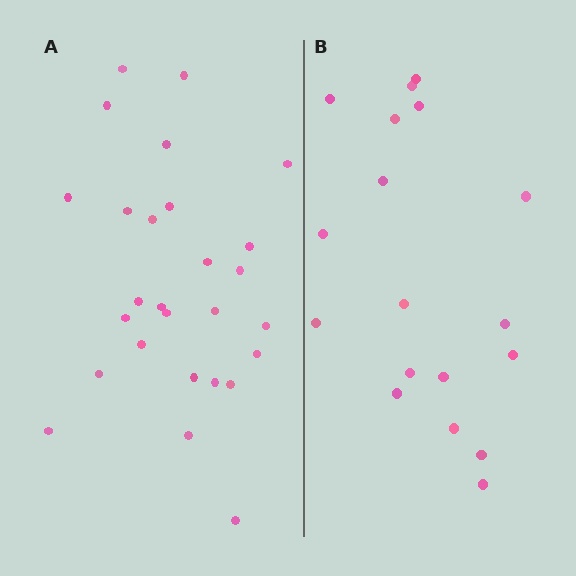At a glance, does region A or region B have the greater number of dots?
Region A (the left region) has more dots.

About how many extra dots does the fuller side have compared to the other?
Region A has roughly 8 or so more dots than region B.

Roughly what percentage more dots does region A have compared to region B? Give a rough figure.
About 50% more.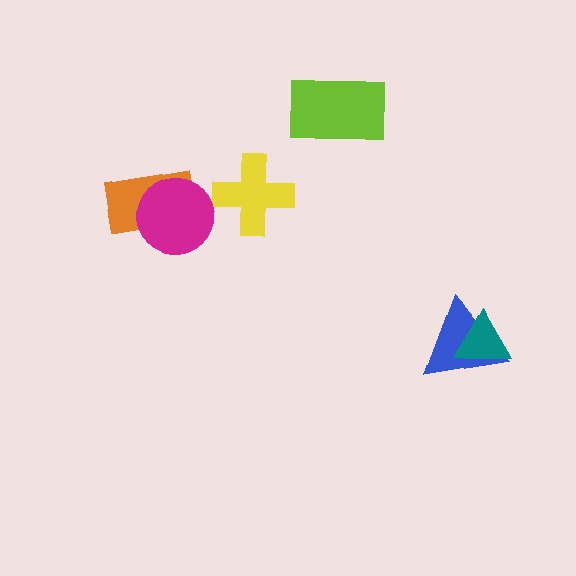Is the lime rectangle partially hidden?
No, no other shape covers it.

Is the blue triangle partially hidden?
Yes, it is partially covered by another shape.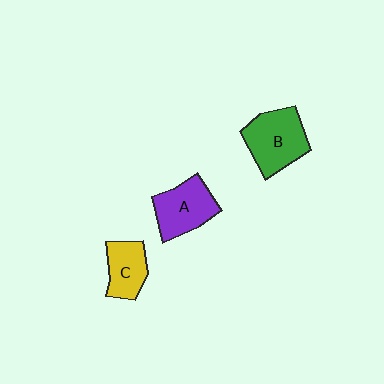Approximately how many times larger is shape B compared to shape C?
Approximately 1.5 times.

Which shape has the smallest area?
Shape C (yellow).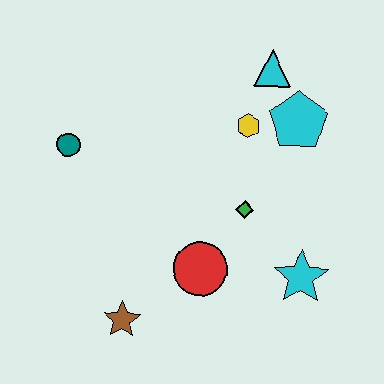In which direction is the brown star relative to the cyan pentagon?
The brown star is below the cyan pentagon.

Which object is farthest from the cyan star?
The teal circle is farthest from the cyan star.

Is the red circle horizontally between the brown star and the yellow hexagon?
Yes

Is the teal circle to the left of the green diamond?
Yes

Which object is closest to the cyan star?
The green diamond is closest to the cyan star.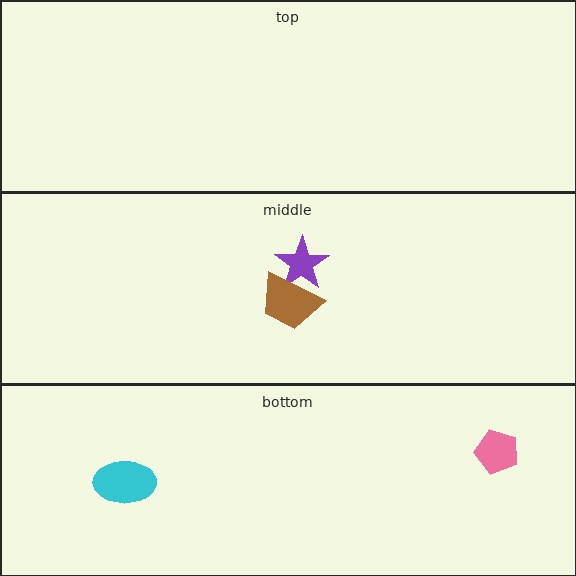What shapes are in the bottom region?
The cyan ellipse, the pink pentagon.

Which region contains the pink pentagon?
The bottom region.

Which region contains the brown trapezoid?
The middle region.